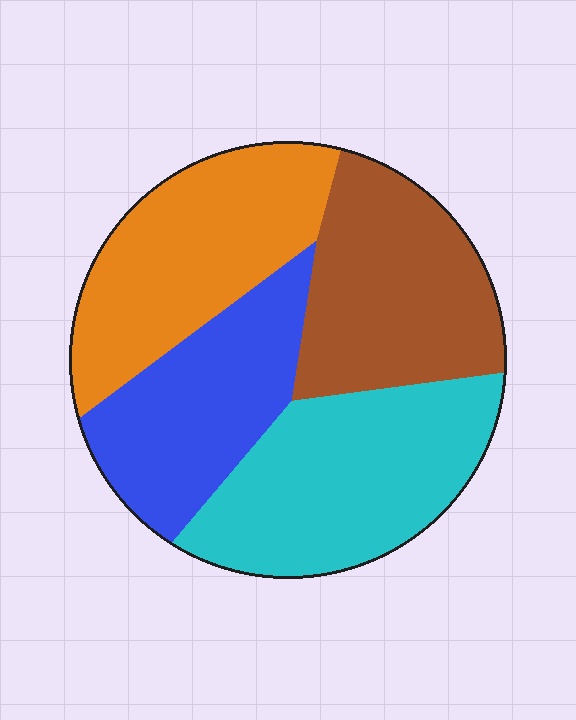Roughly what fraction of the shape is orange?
Orange takes up about one quarter (1/4) of the shape.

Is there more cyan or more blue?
Cyan.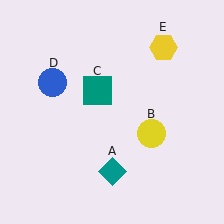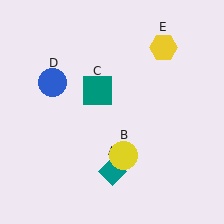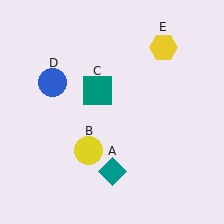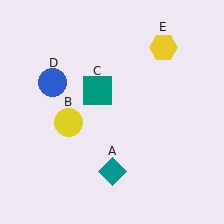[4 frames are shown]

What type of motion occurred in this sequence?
The yellow circle (object B) rotated clockwise around the center of the scene.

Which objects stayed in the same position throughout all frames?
Teal diamond (object A) and teal square (object C) and blue circle (object D) and yellow hexagon (object E) remained stationary.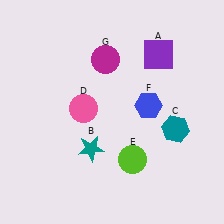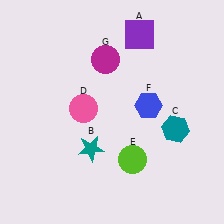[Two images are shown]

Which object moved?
The purple square (A) moved up.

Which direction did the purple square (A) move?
The purple square (A) moved up.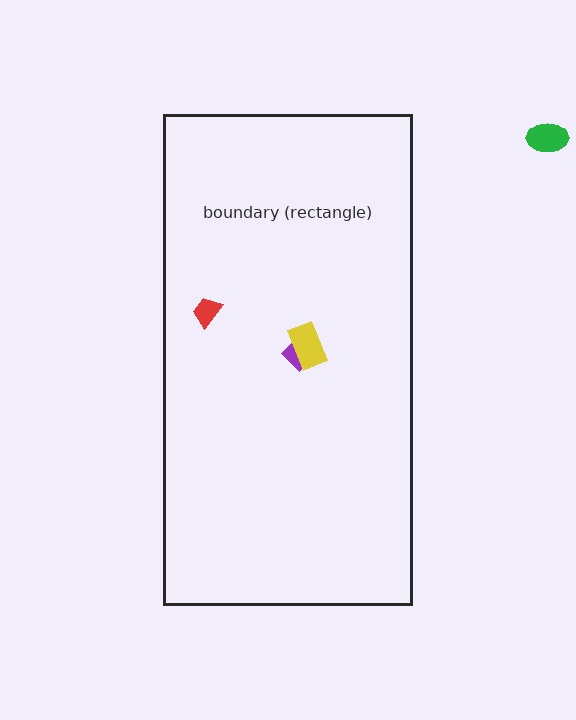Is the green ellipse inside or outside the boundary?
Outside.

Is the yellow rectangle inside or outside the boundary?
Inside.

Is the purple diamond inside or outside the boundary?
Inside.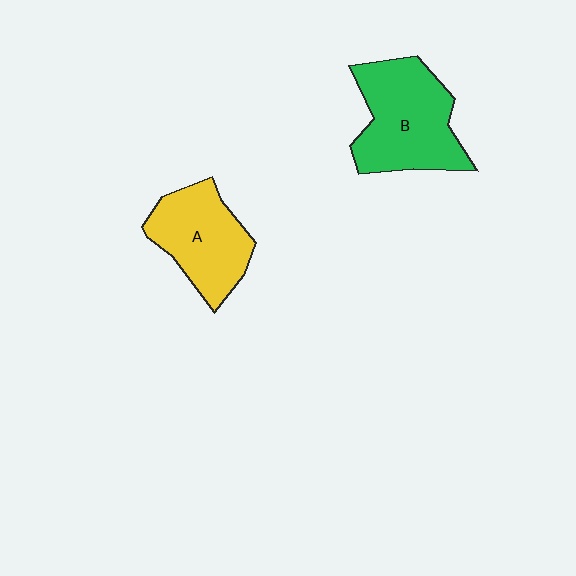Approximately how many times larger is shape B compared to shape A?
Approximately 1.2 times.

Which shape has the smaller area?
Shape A (yellow).